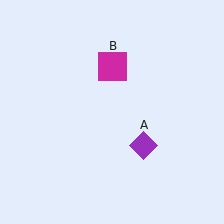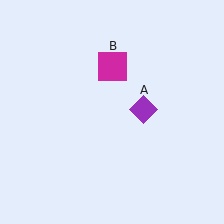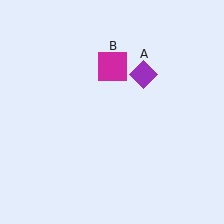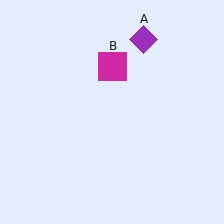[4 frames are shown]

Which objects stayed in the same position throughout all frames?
Magenta square (object B) remained stationary.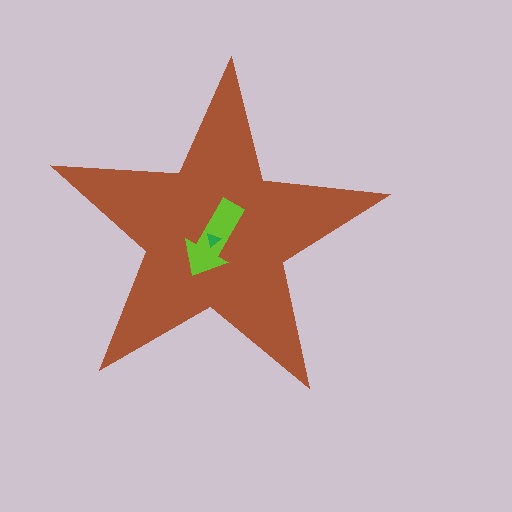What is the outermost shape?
The brown star.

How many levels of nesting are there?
3.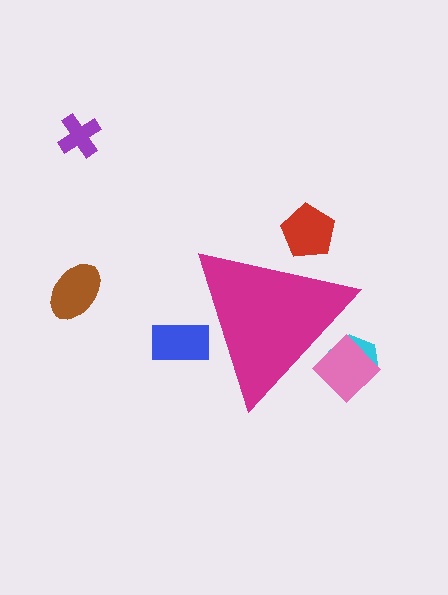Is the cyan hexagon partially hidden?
Yes, the cyan hexagon is partially hidden behind the magenta triangle.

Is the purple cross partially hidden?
No, the purple cross is fully visible.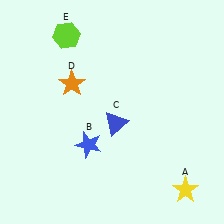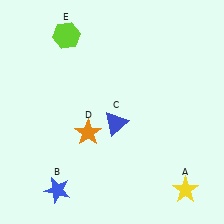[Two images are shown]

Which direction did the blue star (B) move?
The blue star (B) moved down.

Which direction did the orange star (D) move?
The orange star (D) moved down.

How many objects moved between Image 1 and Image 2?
2 objects moved between the two images.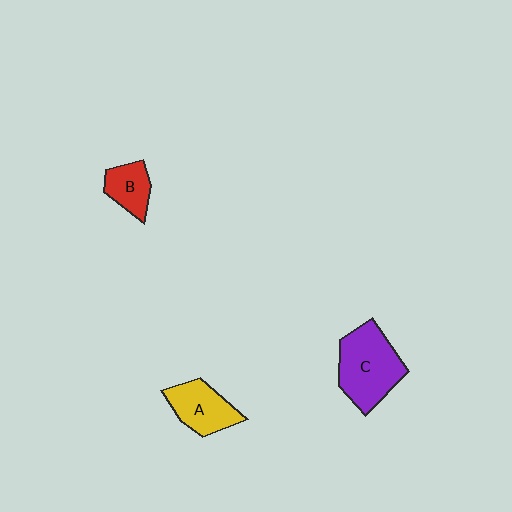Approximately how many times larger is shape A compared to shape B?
Approximately 1.4 times.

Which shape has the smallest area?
Shape B (red).